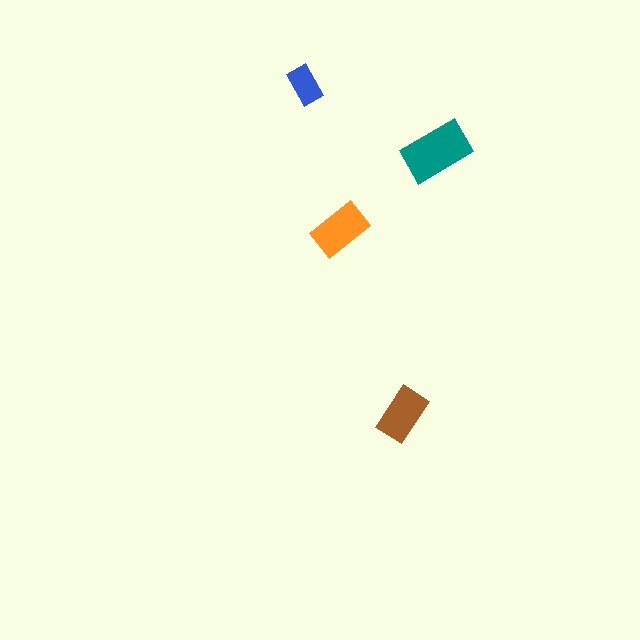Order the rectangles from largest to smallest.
the teal one, the orange one, the brown one, the blue one.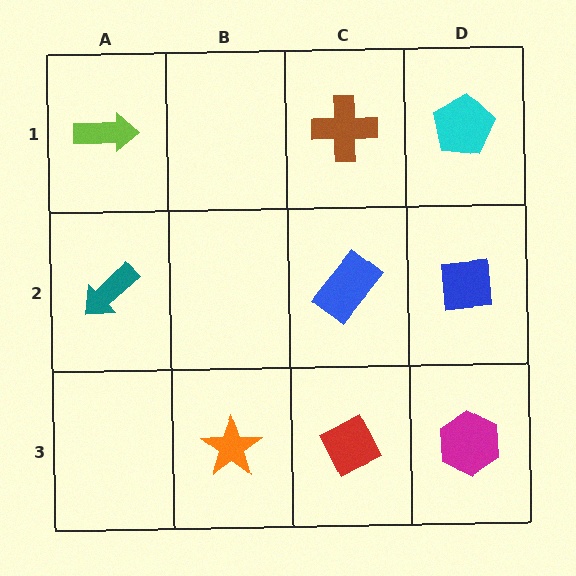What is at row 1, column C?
A brown cross.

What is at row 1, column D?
A cyan pentagon.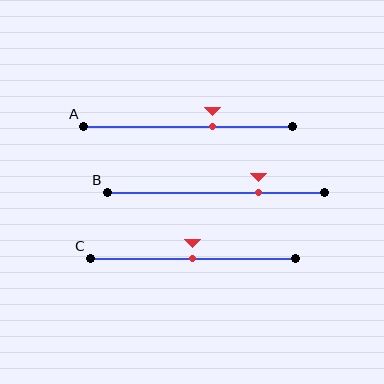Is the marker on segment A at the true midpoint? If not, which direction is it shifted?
No, the marker on segment A is shifted to the right by about 11% of the segment length.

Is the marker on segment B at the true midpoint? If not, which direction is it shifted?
No, the marker on segment B is shifted to the right by about 20% of the segment length.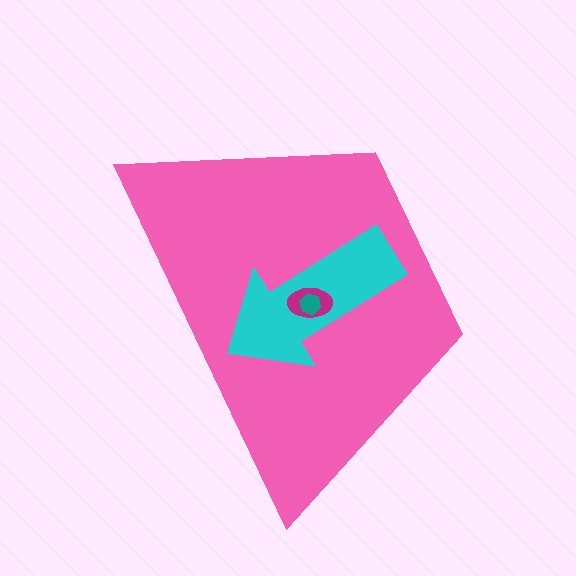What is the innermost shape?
The teal hexagon.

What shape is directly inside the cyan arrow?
The magenta ellipse.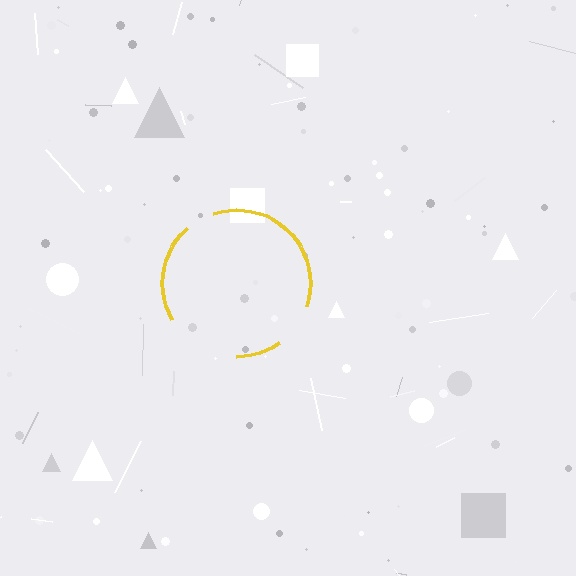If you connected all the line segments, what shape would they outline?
They would outline a circle.